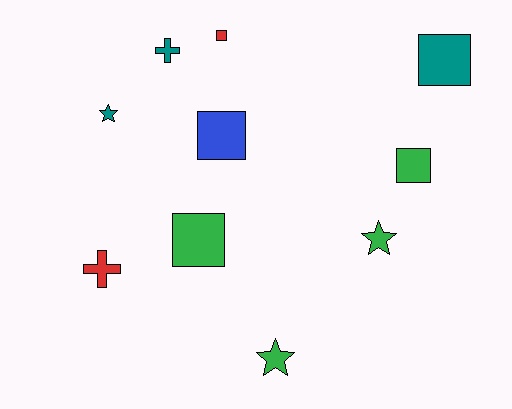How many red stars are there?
There are no red stars.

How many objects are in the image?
There are 10 objects.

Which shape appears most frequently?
Square, with 5 objects.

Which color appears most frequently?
Green, with 4 objects.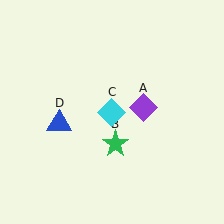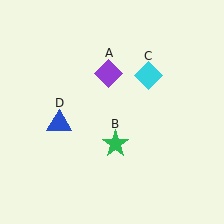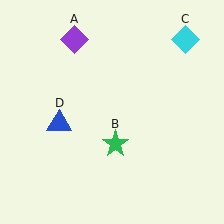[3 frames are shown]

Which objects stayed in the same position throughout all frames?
Green star (object B) and blue triangle (object D) remained stationary.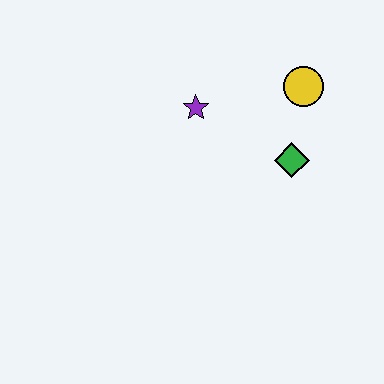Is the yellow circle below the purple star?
No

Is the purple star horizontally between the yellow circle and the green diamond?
No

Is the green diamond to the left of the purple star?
No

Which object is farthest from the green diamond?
The purple star is farthest from the green diamond.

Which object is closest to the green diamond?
The yellow circle is closest to the green diamond.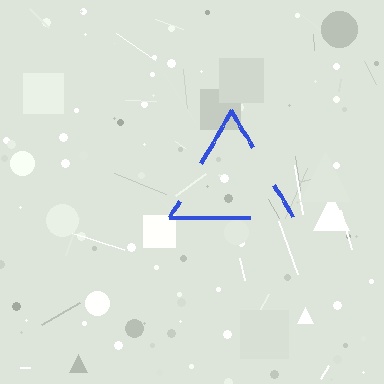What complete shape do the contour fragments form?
The contour fragments form a triangle.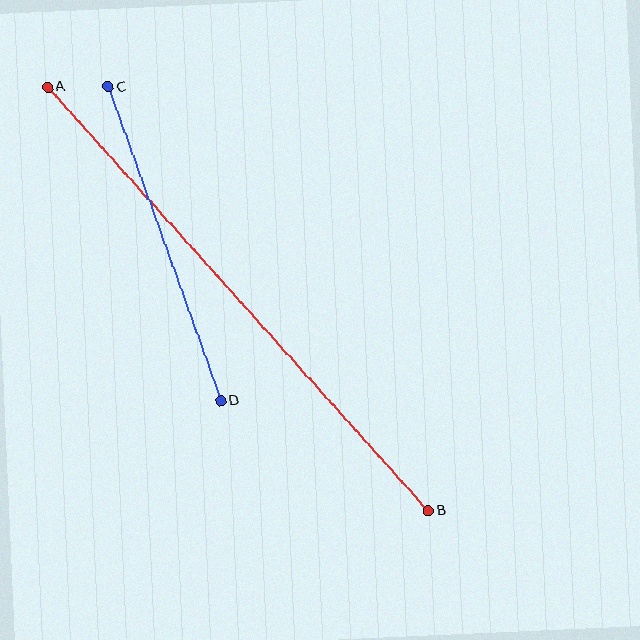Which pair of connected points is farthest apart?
Points A and B are farthest apart.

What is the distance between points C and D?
The distance is approximately 333 pixels.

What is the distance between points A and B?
The distance is approximately 569 pixels.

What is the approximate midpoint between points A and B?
The midpoint is at approximately (238, 299) pixels.